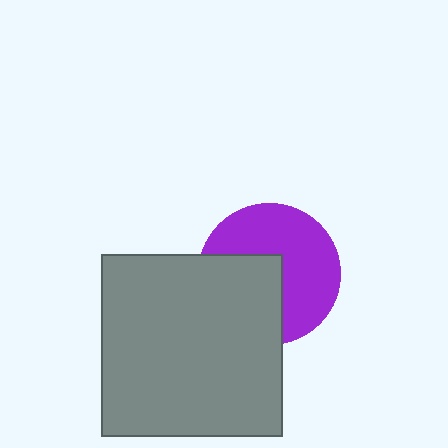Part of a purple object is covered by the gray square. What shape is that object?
It is a circle.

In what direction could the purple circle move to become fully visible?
The purple circle could move toward the upper-right. That would shift it out from behind the gray square entirely.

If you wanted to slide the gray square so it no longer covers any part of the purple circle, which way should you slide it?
Slide it toward the lower-left — that is the most direct way to separate the two shapes.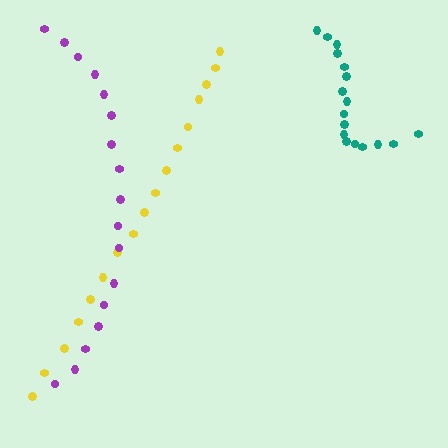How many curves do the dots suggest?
There are 3 distinct paths.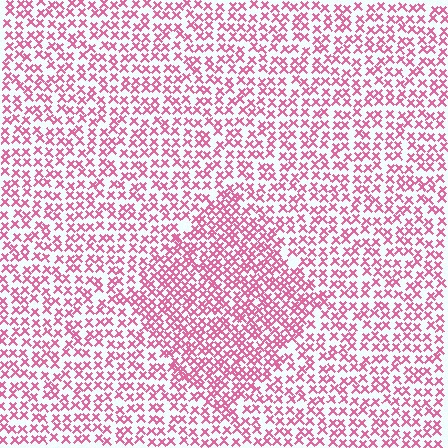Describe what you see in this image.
The image contains small pink elements arranged at two different densities. A diamond-shaped region is visible where the elements are more densely packed than the surrounding area.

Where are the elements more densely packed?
The elements are more densely packed inside the diamond boundary.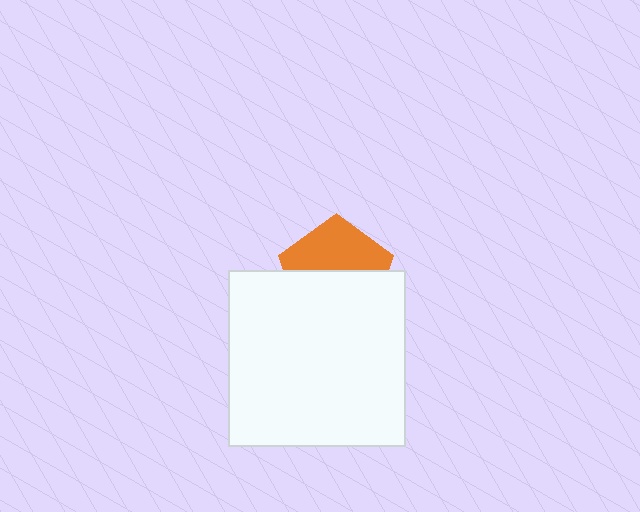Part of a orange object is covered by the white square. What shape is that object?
It is a pentagon.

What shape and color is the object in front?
The object in front is a white square.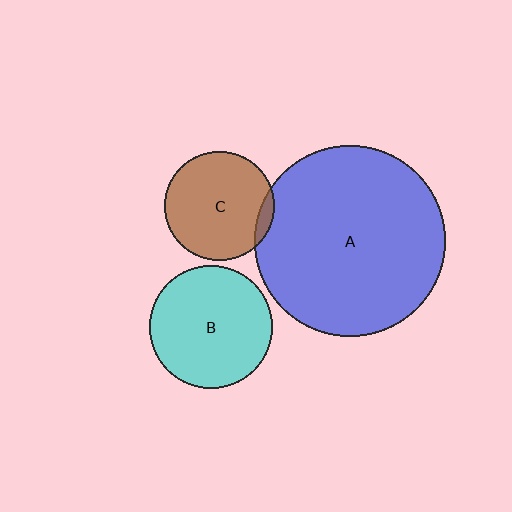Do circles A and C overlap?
Yes.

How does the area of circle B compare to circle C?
Approximately 1.3 times.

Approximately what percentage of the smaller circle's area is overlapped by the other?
Approximately 5%.